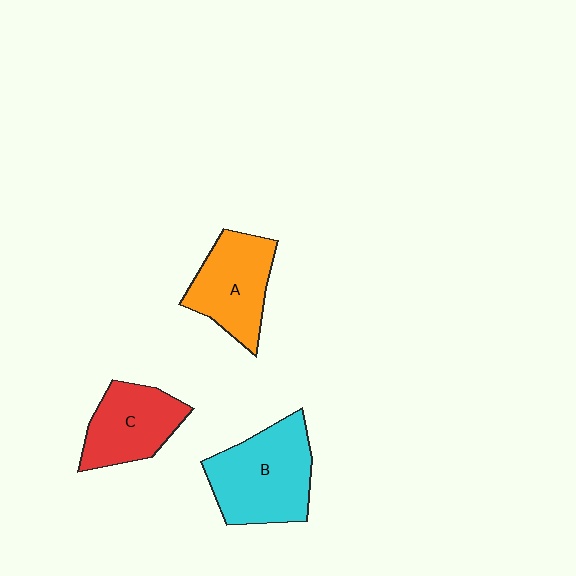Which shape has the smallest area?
Shape C (red).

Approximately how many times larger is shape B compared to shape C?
Approximately 1.4 times.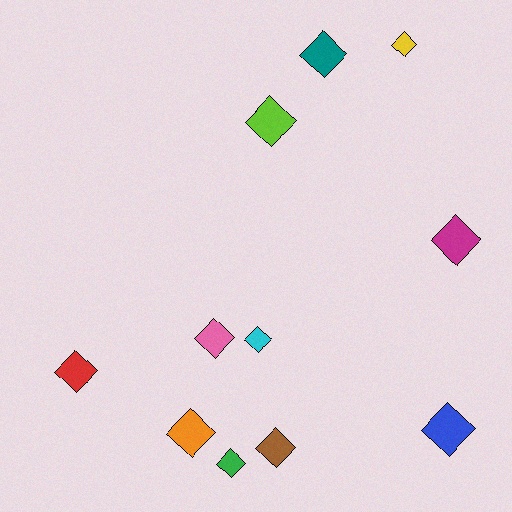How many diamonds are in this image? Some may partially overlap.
There are 11 diamonds.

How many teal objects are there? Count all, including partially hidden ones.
There is 1 teal object.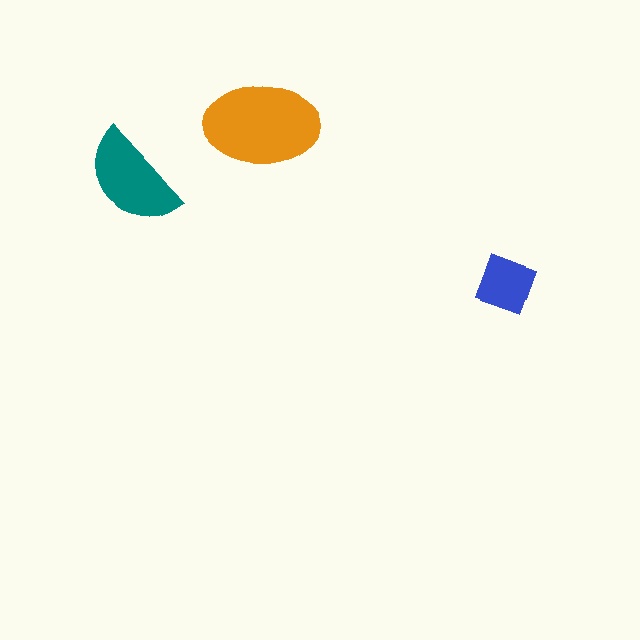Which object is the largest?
The orange ellipse.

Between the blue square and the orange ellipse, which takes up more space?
The orange ellipse.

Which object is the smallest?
The blue square.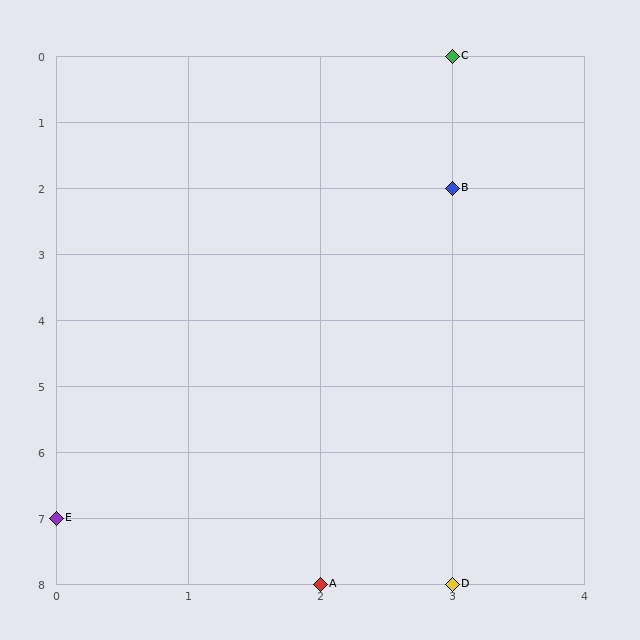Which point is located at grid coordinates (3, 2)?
Point B is at (3, 2).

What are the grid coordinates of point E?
Point E is at grid coordinates (0, 7).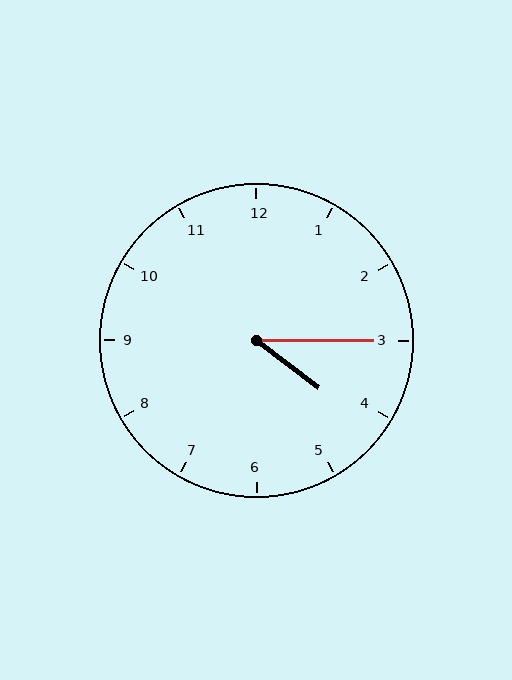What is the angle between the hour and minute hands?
Approximately 38 degrees.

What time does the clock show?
4:15.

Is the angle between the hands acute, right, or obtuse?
It is acute.